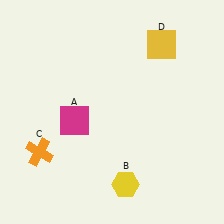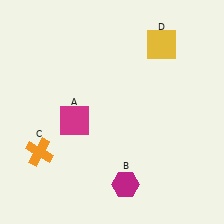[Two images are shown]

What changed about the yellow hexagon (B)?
In Image 1, B is yellow. In Image 2, it changed to magenta.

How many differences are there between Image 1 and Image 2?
There is 1 difference between the two images.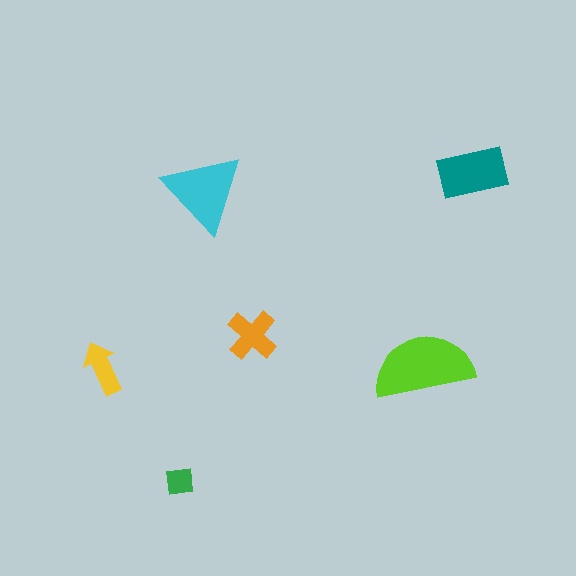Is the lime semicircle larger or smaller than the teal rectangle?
Larger.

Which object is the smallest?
The green square.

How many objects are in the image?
There are 6 objects in the image.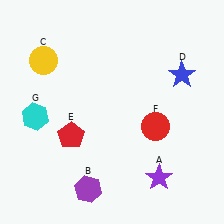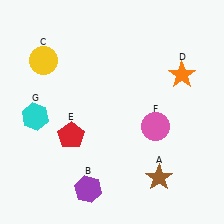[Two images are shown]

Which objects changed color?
A changed from purple to brown. D changed from blue to orange. F changed from red to pink.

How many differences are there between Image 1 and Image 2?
There are 3 differences between the two images.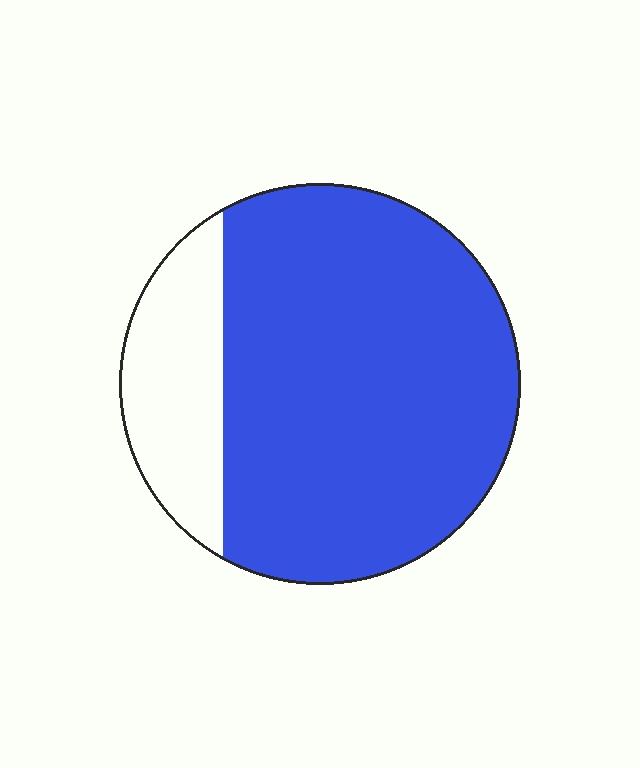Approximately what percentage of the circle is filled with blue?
Approximately 80%.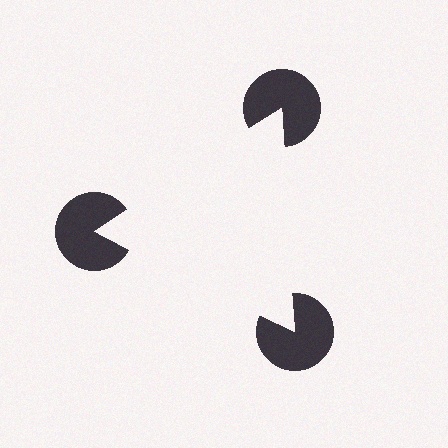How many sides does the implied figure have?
3 sides.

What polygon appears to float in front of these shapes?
An illusory triangle — its edges are inferred from the aligned wedge cuts in the pac-man discs, not physically drawn.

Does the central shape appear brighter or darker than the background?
It typically appears slightly brighter than the background, even though no actual brightness change is drawn.